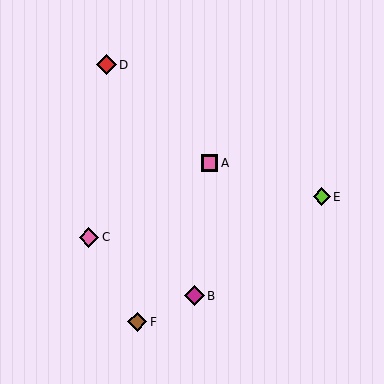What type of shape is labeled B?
Shape B is a magenta diamond.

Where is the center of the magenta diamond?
The center of the magenta diamond is at (194, 296).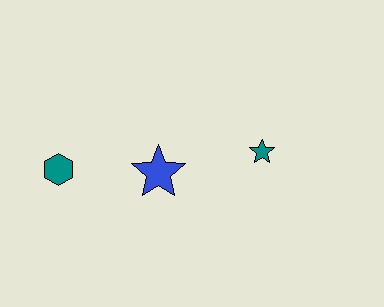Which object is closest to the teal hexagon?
The blue star is closest to the teal hexagon.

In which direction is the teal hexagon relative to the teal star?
The teal hexagon is to the left of the teal star.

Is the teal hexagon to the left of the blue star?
Yes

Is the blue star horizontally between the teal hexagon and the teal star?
Yes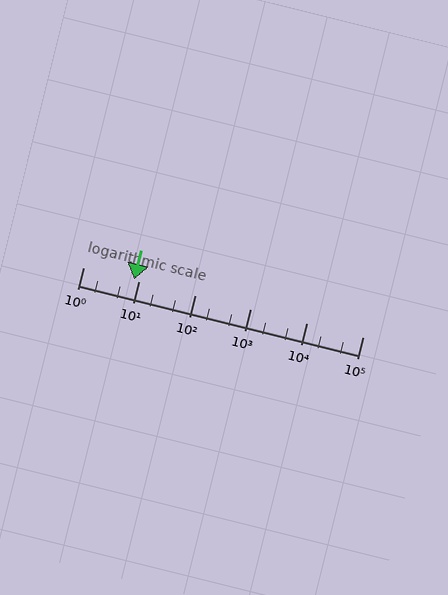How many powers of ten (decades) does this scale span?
The scale spans 5 decades, from 1 to 100000.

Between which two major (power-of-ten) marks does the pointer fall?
The pointer is between 1 and 10.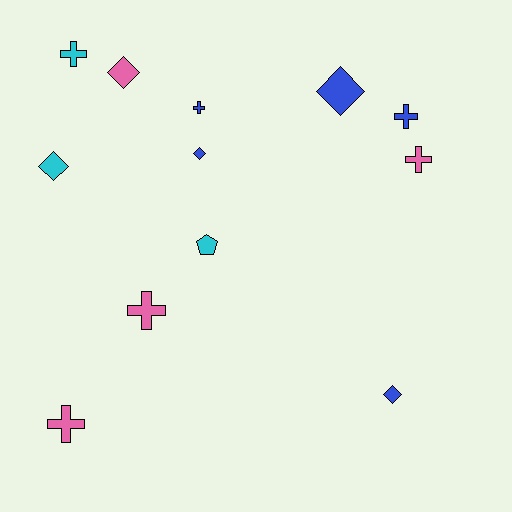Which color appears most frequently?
Blue, with 5 objects.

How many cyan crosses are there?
There is 1 cyan cross.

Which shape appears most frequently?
Cross, with 6 objects.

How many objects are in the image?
There are 12 objects.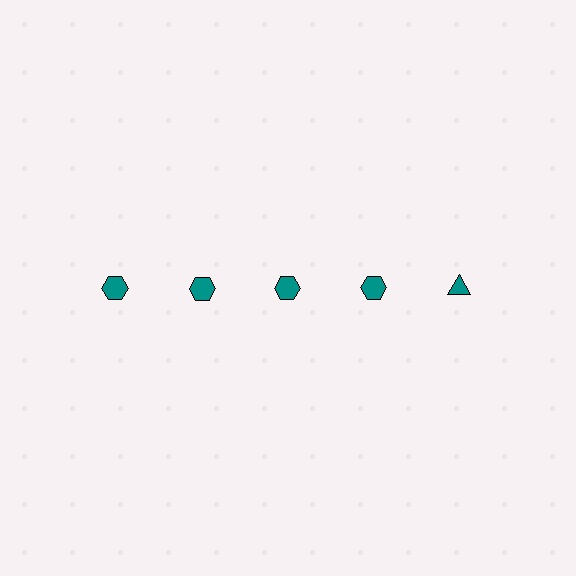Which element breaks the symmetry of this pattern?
The teal triangle in the top row, rightmost column breaks the symmetry. All other shapes are teal hexagons.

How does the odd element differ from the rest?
It has a different shape: triangle instead of hexagon.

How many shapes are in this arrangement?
There are 5 shapes arranged in a grid pattern.